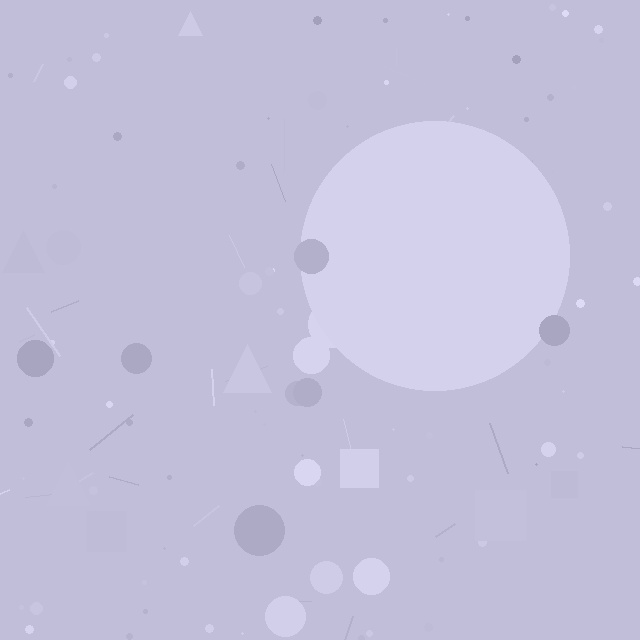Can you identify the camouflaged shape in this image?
The camouflaged shape is a circle.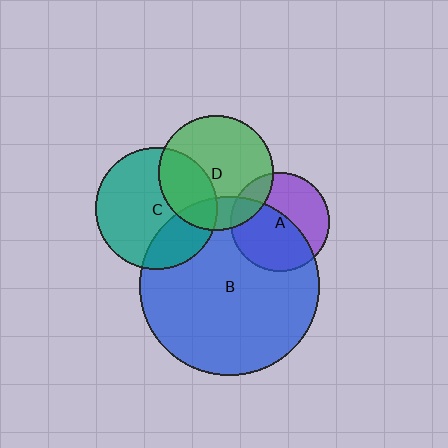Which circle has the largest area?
Circle B (blue).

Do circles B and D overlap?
Yes.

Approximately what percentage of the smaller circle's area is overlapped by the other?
Approximately 20%.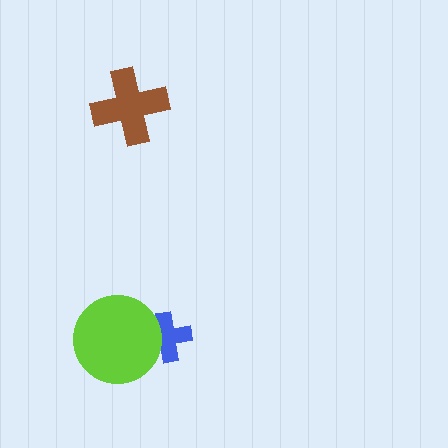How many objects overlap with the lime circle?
1 object overlaps with the lime circle.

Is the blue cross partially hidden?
Yes, it is partially covered by another shape.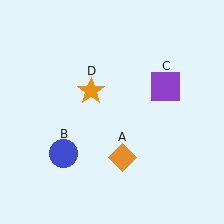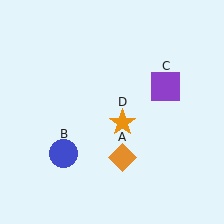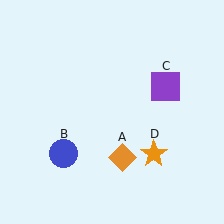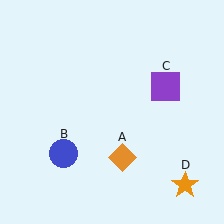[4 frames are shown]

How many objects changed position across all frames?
1 object changed position: orange star (object D).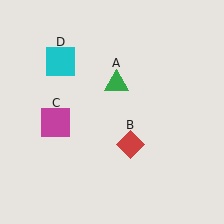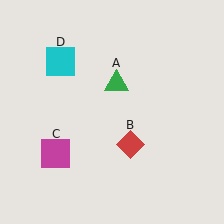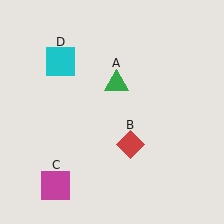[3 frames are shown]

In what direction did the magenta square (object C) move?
The magenta square (object C) moved down.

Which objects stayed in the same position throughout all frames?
Green triangle (object A) and red diamond (object B) and cyan square (object D) remained stationary.